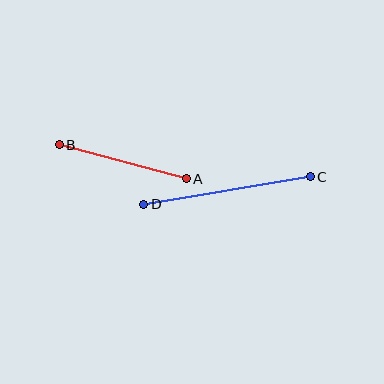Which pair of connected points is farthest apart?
Points C and D are farthest apart.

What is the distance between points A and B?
The distance is approximately 131 pixels.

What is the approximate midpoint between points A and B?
The midpoint is at approximately (123, 162) pixels.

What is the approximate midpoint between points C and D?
The midpoint is at approximately (227, 191) pixels.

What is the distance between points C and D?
The distance is approximately 169 pixels.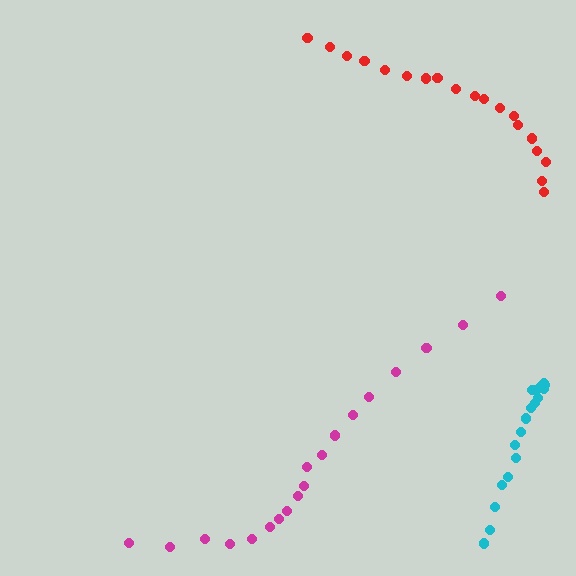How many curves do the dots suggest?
There are 3 distinct paths.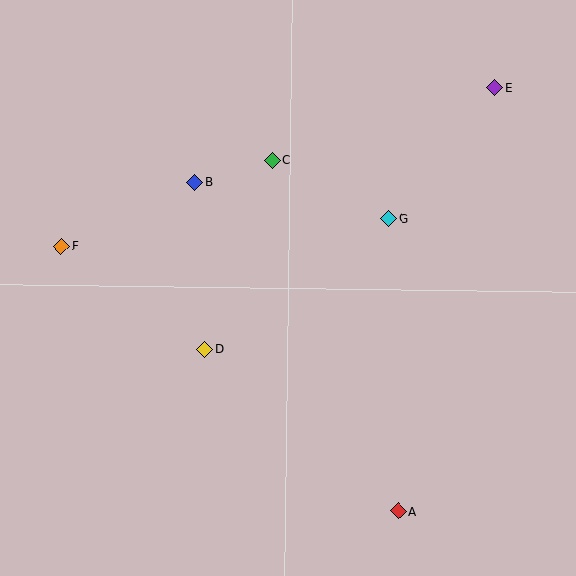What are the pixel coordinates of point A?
Point A is at (398, 511).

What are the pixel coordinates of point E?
Point E is at (494, 88).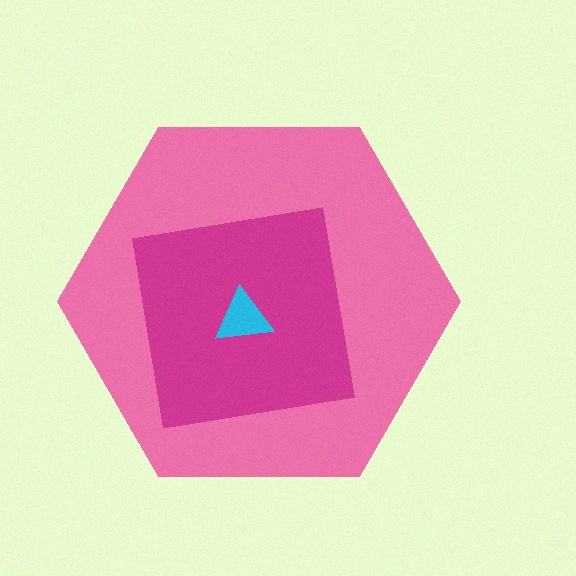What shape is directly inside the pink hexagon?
The magenta square.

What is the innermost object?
The cyan triangle.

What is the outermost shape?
The pink hexagon.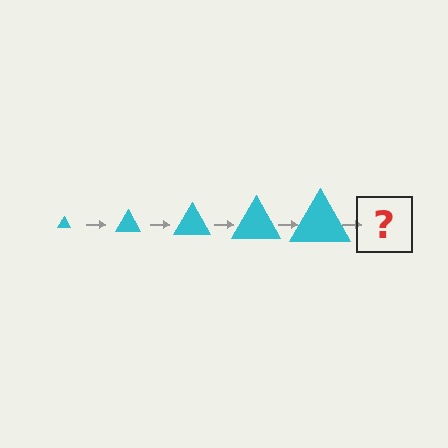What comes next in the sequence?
The next element should be a cyan triangle, larger than the previous one.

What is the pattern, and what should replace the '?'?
The pattern is that the triangle gets progressively larger each step. The '?' should be a cyan triangle, larger than the previous one.